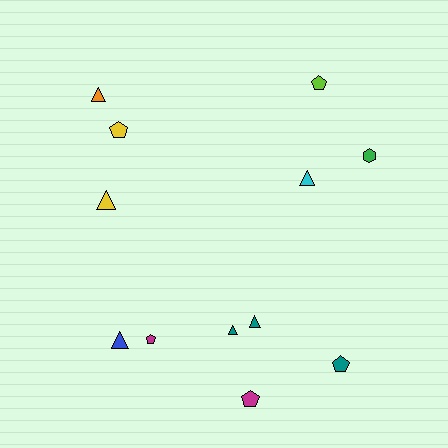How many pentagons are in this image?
There are 5 pentagons.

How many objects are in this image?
There are 12 objects.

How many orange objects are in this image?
There is 1 orange object.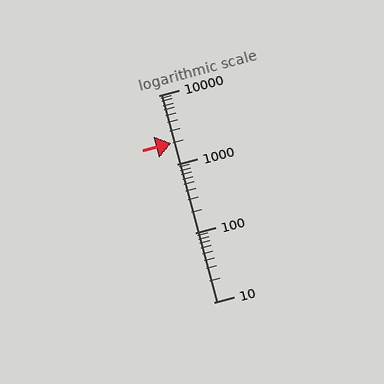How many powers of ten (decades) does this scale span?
The scale spans 3 decades, from 10 to 10000.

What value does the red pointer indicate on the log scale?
The pointer indicates approximately 2000.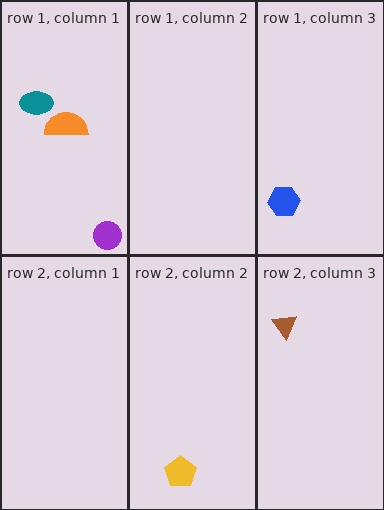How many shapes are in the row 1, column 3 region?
1.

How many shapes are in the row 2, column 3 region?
1.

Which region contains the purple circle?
The row 1, column 1 region.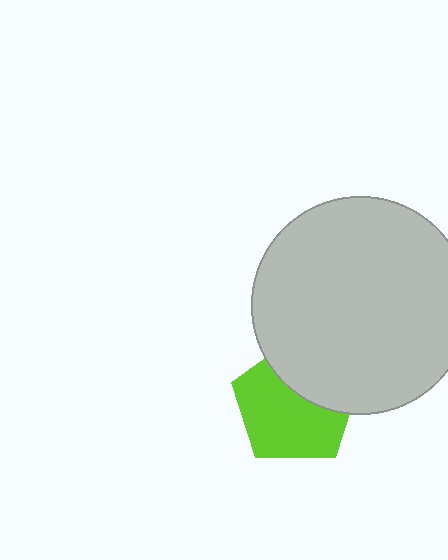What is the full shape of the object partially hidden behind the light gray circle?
The partially hidden object is a lime pentagon.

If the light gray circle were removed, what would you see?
You would see the complete lime pentagon.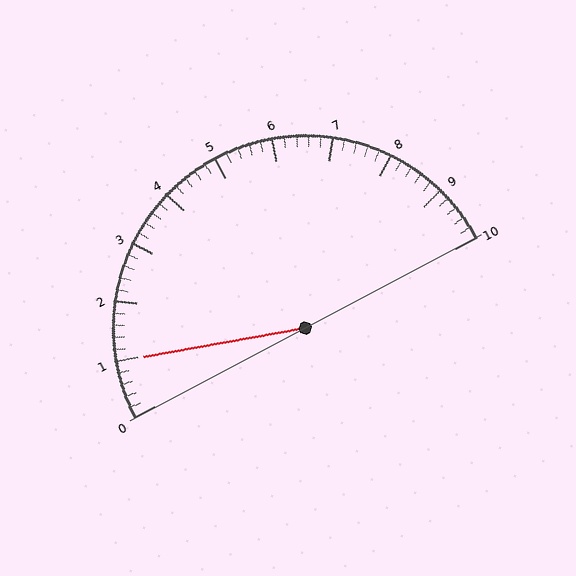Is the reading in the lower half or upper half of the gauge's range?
The reading is in the lower half of the range (0 to 10).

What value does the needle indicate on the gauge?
The needle indicates approximately 1.0.